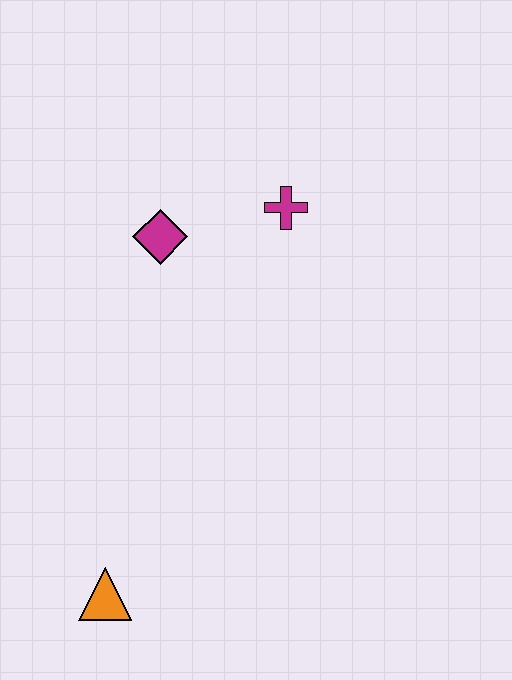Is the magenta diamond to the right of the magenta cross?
No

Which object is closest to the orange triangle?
The magenta diamond is closest to the orange triangle.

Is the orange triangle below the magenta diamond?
Yes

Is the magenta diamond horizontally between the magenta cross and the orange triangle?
Yes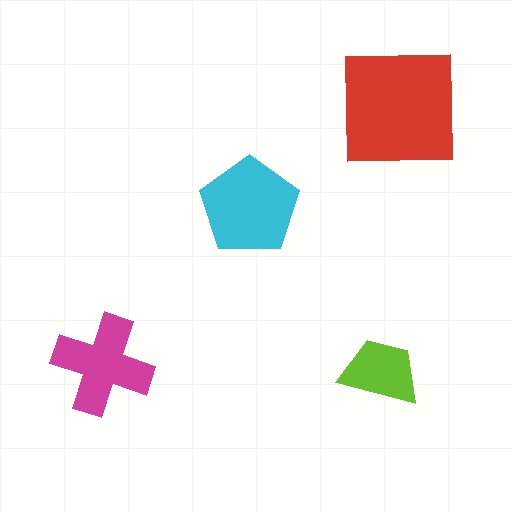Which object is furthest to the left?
The magenta cross is leftmost.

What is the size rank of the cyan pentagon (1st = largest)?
2nd.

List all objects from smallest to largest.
The lime trapezoid, the magenta cross, the cyan pentagon, the red square.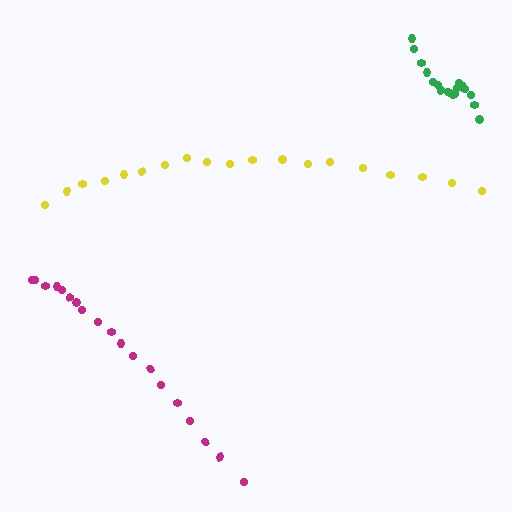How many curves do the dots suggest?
There are 3 distinct paths.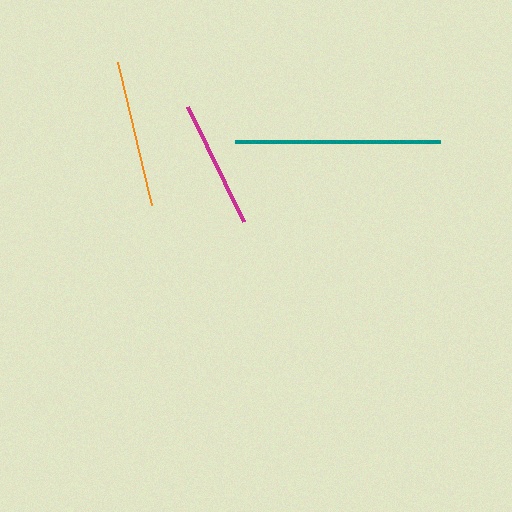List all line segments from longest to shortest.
From longest to shortest: teal, orange, magenta.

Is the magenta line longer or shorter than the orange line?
The orange line is longer than the magenta line.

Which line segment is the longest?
The teal line is the longest at approximately 205 pixels.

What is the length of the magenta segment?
The magenta segment is approximately 128 pixels long.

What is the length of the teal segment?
The teal segment is approximately 205 pixels long.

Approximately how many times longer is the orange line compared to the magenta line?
The orange line is approximately 1.1 times the length of the magenta line.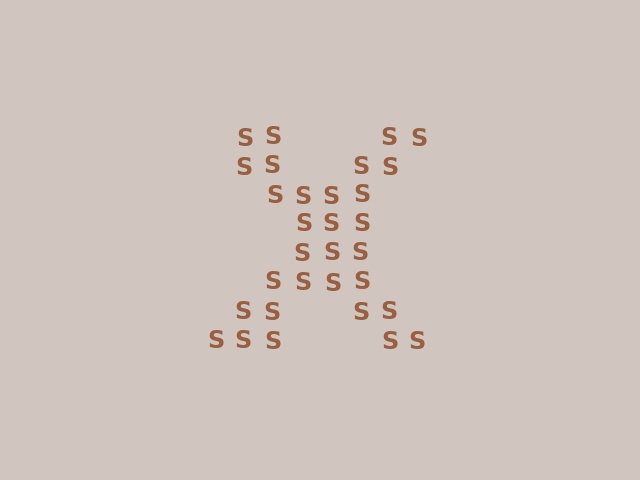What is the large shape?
The large shape is the letter X.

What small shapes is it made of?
It is made of small letter S's.